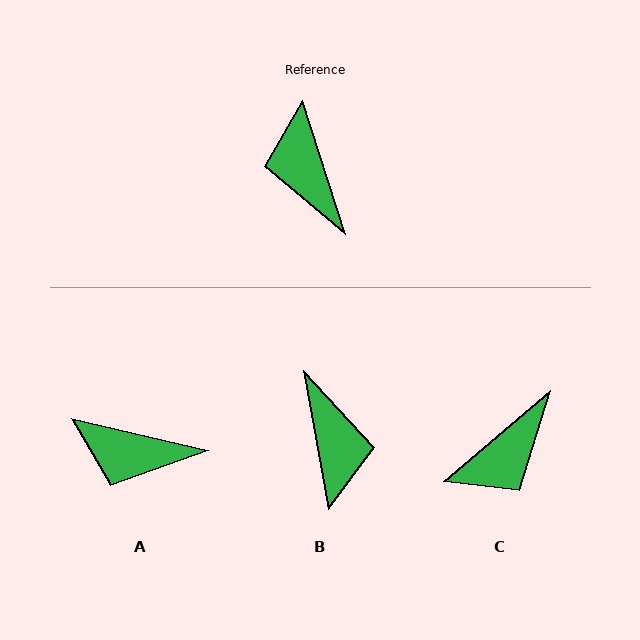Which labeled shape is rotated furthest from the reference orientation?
B, about 173 degrees away.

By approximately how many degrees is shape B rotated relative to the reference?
Approximately 173 degrees counter-clockwise.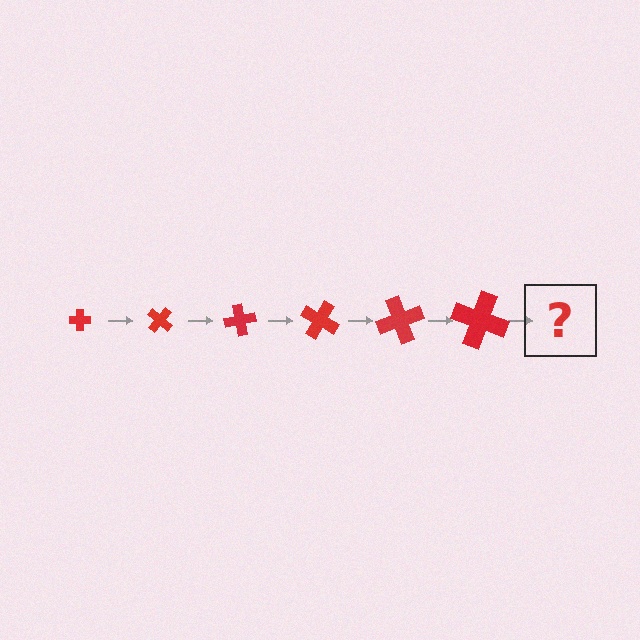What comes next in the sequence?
The next element should be a cross, larger than the previous one and rotated 240 degrees from the start.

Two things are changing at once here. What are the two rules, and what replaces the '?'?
The two rules are that the cross grows larger each step and it rotates 40 degrees each step. The '?' should be a cross, larger than the previous one and rotated 240 degrees from the start.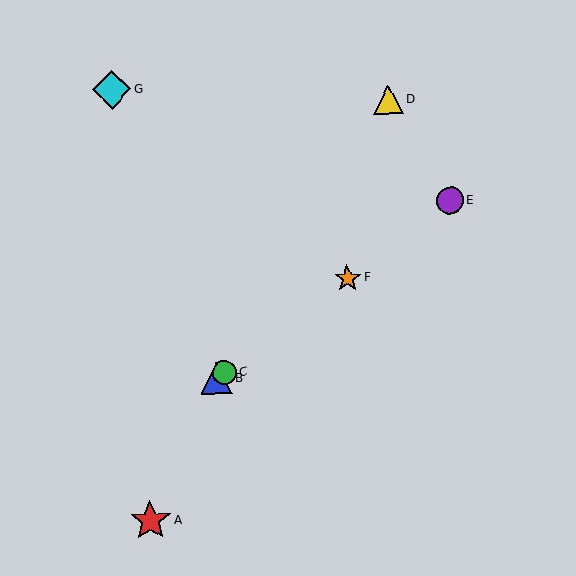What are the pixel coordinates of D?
Object D is at (388, 100).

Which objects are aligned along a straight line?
Objects B, C, E, F are aligned along a straight line.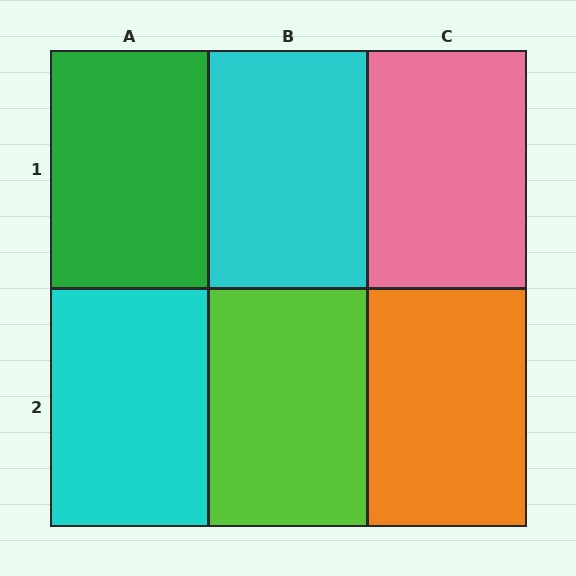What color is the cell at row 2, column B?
Lime.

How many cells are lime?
1 cell is lime.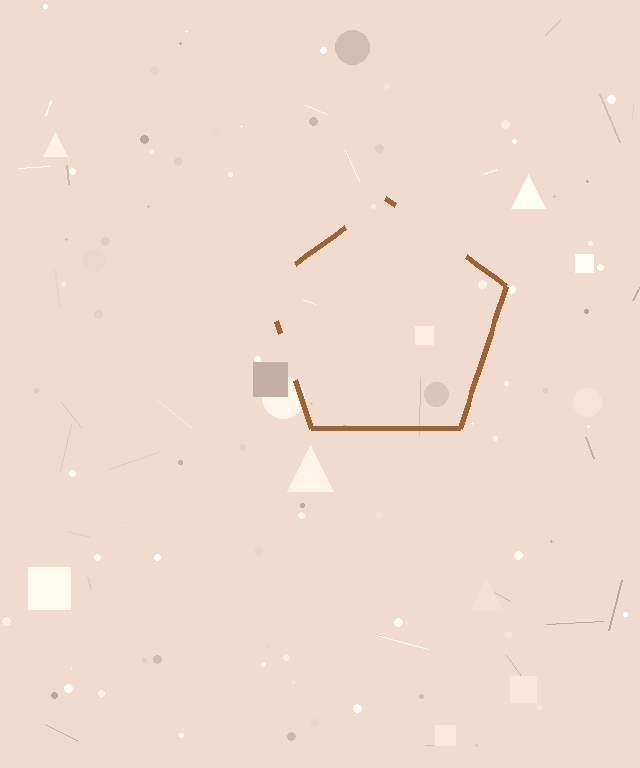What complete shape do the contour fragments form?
The contour fragments form a pentagon.